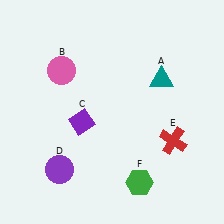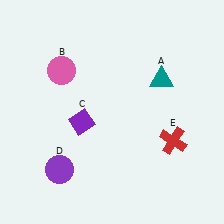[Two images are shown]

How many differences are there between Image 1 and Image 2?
There is 1 difference between the two images.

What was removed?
The green hexagon (F) was removed in Image 2.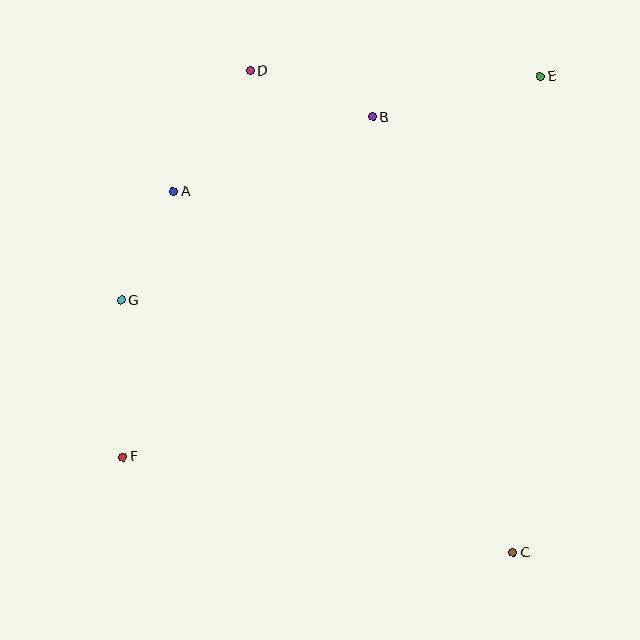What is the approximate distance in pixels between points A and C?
The distance between A and C is approximately 496 pixels.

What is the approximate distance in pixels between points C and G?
The distance between C and G is approximately 466 pixels.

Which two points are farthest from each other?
Points E and F are farthest from each other.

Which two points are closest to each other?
Points A and G are closest to each other.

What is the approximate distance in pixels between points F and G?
The distance between F and G is approximately 157 pixels.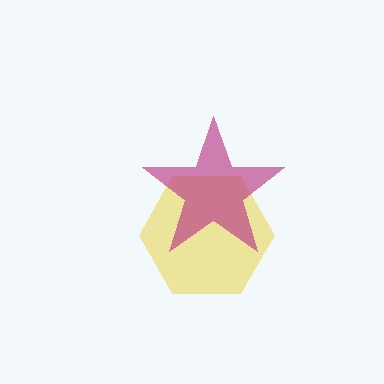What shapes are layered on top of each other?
The layered shapes are: a yellow hexagon, a magenta star.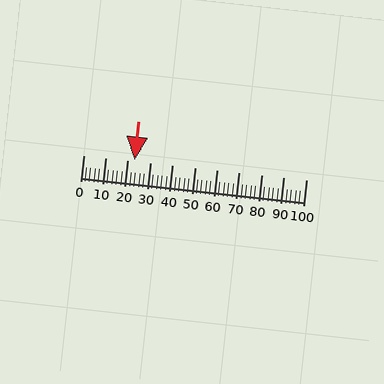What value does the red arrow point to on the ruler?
The red arrow points to approximately 23.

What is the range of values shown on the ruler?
The ruler shows values from 0 to 100.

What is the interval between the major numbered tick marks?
The major tick marks are spaced 10 units apart.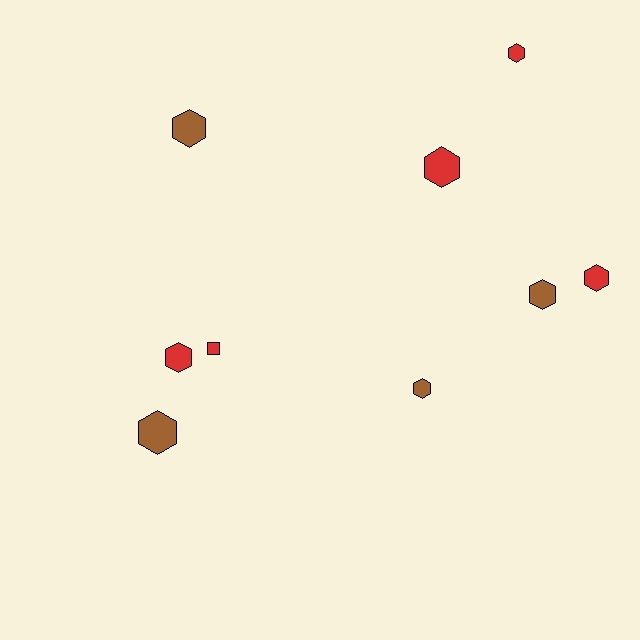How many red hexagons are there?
There are 4 red hexagons.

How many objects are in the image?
There are 9 objects.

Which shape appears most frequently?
Hexagon, with 8 objects.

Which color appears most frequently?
Red, with 5 objects.